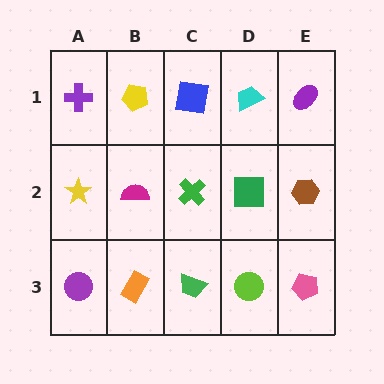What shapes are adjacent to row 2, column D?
A cyan trapezoid (row 1, column D), a lime circle (row 3, column D), a green cross (row 2, column C), a brown hexagon (row 2, column E).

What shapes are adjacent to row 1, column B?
A magenta semicircle (row 2, column B), a purple cross (row 1, column A), a blue square (row 1, column C).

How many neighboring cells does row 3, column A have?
2.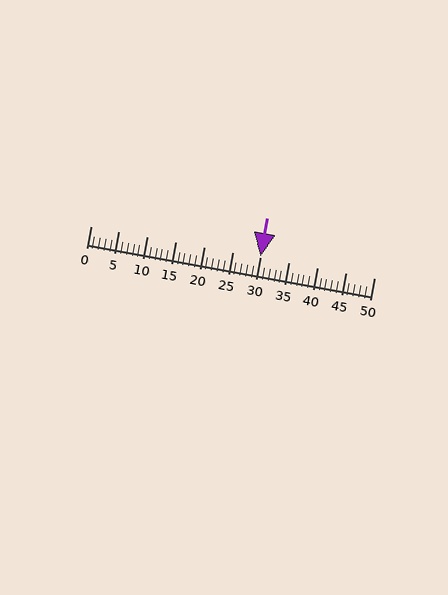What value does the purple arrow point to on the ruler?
The purple arrow points to approximately 30.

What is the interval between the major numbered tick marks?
The major tick marks are spaced 5 units apart.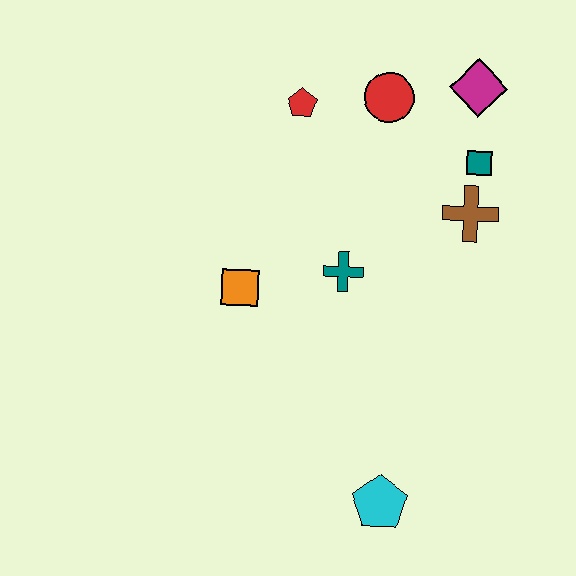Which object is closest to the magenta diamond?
The teal square is closest to the magenta diamond.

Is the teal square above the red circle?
No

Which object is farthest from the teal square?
The cyan pentagon is farthest from the teal square.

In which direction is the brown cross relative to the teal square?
The brown cross is below the teal square.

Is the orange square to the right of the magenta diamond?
No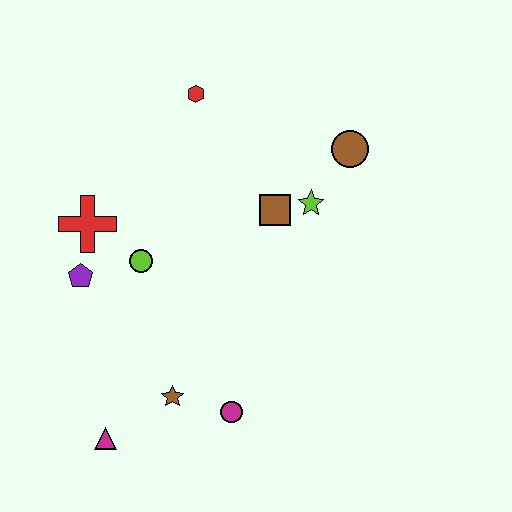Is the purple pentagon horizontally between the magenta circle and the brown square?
No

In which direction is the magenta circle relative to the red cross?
The magenta circle is below the red cross.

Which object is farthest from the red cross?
The brown circle is farthest from the red cross.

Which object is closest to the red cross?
The purple pentagon is closest to the red cross.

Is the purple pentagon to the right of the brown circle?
No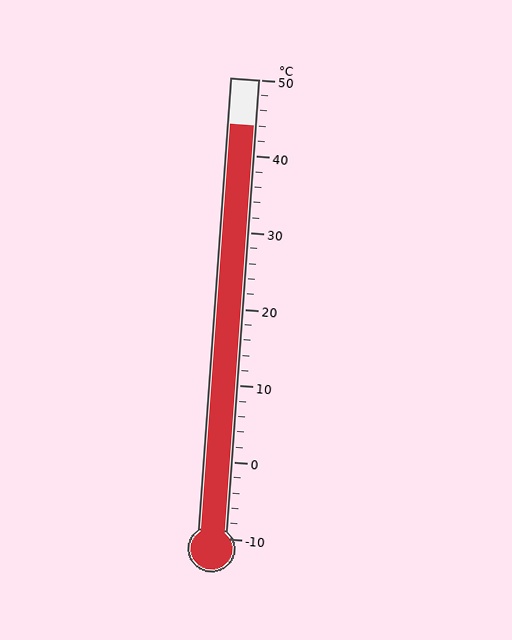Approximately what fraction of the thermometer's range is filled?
The thermometer is filled to approximately 90% of its range.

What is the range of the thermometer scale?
The thermometer scale ranges from -10°C to 50°C.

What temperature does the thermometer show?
The thermometer shows approximately 44°C.